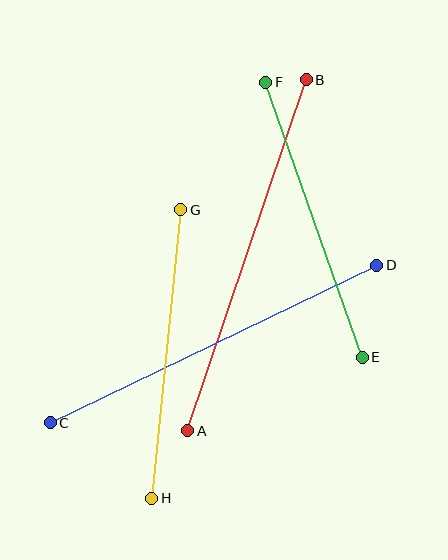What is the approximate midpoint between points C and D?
The midpoint is at approximately (213, 344) pixels.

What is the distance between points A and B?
The distance is approximately 370 pixels.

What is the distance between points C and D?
The distance is approximately 363 pixels.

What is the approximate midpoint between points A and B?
The midpoint is at approximately (247, 255) pixels.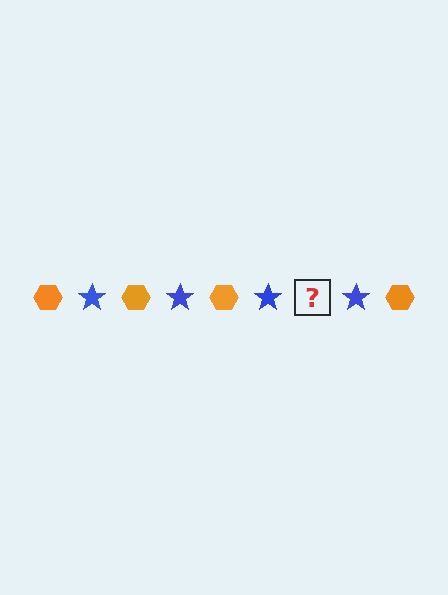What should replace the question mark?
The question mark should be replaced with an orange hexagon.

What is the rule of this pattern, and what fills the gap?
The rule is that the pattern alternates between orange hexagon and blue star. The gap should be filled with an orange hexagon.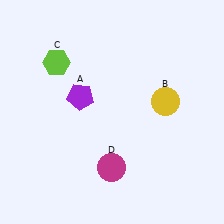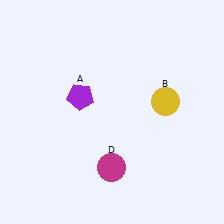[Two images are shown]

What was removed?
The lime hexagon (C) was removed in Image 2.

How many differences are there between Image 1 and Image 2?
There is 1 difference between the two images.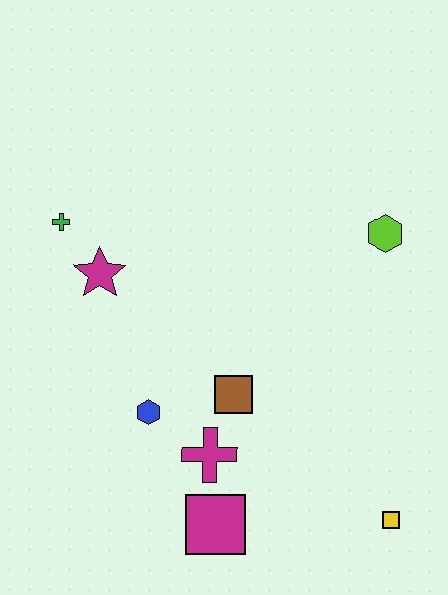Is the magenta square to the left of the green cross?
No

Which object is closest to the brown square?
The magenta cross is closest to the brown square.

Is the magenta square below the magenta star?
Yes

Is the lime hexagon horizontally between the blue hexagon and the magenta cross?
No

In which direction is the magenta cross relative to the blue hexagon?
The magenta cross is to the right of the blue hexagon.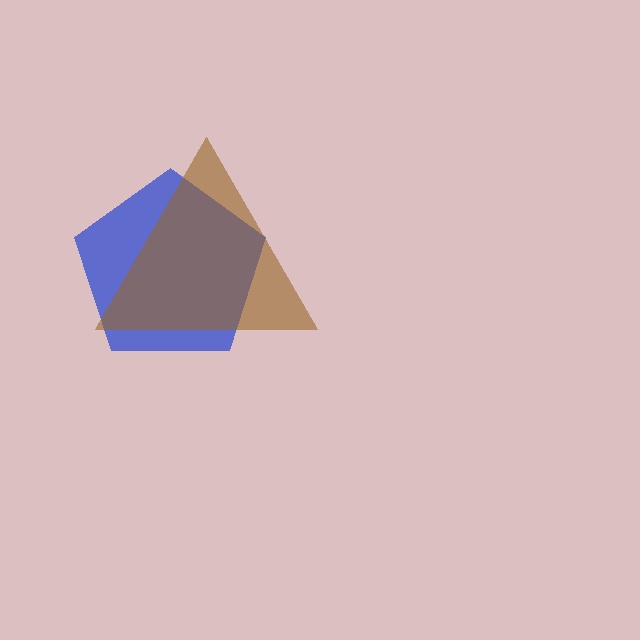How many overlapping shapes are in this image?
There are 2 overlapping shapes in the image.